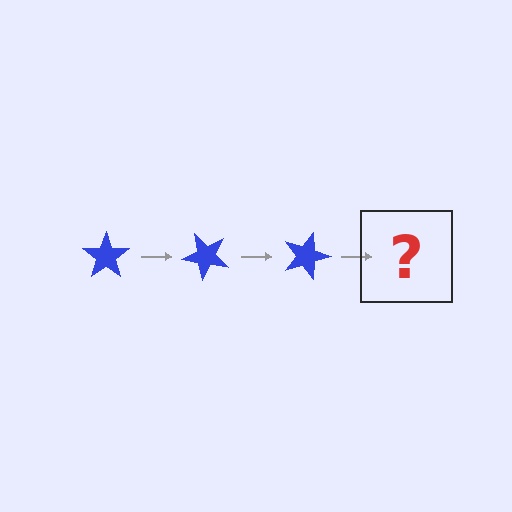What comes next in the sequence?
The next element should be a blue star rotated 135 degrees.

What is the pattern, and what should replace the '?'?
The pattern is that the star rotates 45 degrees each step. The '?' should be a blue star rotated 135 degrees.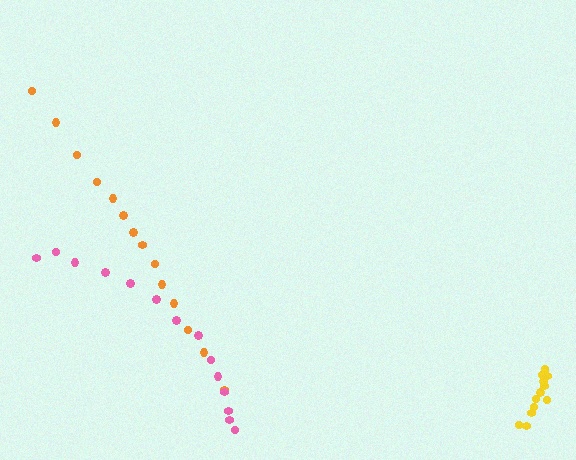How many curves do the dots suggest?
There are 3 distinct paths.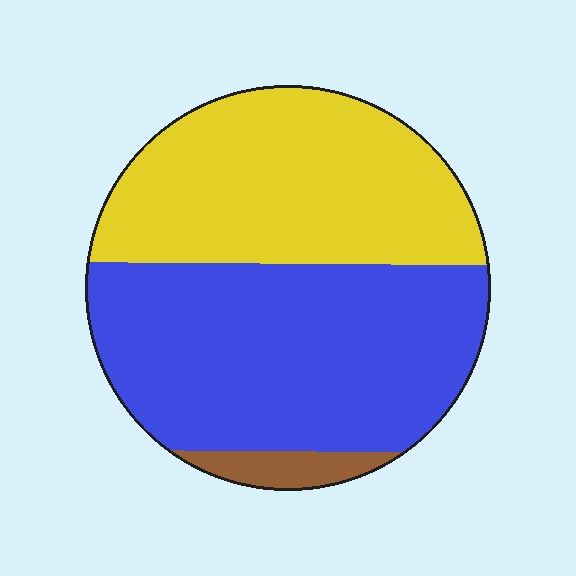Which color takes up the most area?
Blue, at roughly 55%.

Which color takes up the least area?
Brown, at roughly 5%.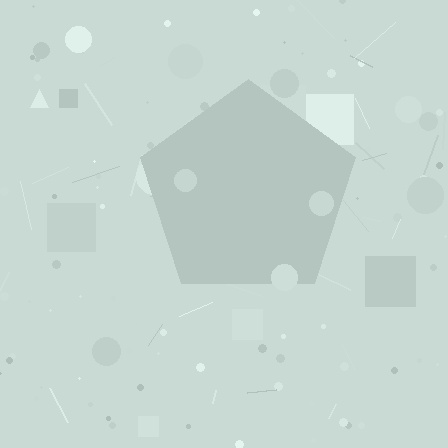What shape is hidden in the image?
A pentagon is hidden in the image.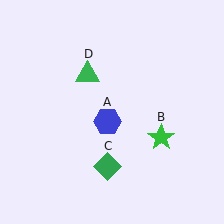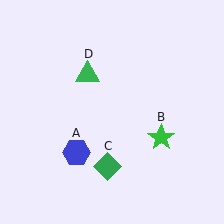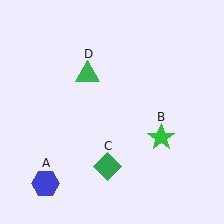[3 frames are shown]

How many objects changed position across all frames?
1 object changed position: blue hexagon (object A).